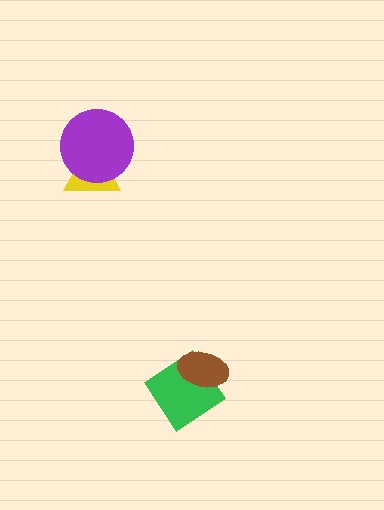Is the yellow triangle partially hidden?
Yes, it is partially covered by another shape.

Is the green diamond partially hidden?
Yes, it is partially covered by another shape.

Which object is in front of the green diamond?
The brown ellipse is in front of the green diamond.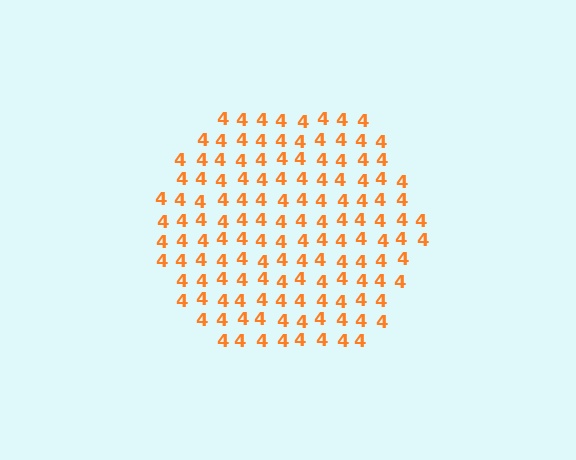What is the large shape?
The large shape is a hexagon.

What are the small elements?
The small elements are digit 4's.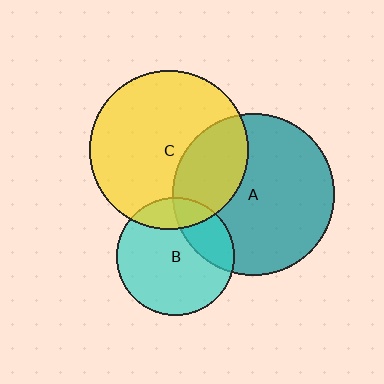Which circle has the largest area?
Circle A (teal).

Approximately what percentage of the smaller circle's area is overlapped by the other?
Approximately 20%.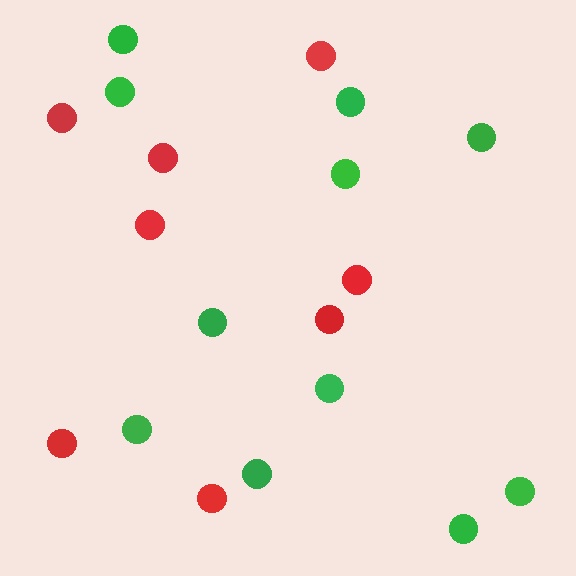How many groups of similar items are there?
There are 2 groups: one group of green circles (11) and one group of red circles (8).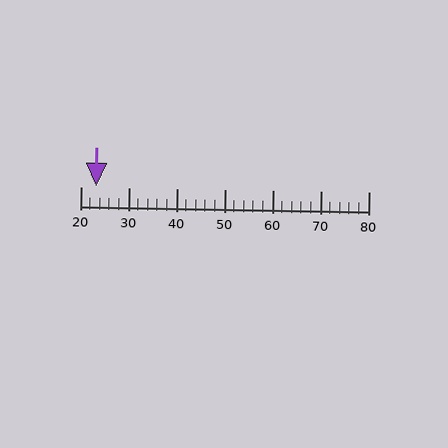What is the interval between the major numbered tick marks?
The major tick marks are spaced 10 units apart.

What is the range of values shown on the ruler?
The ruler shows values from 20 to 80.